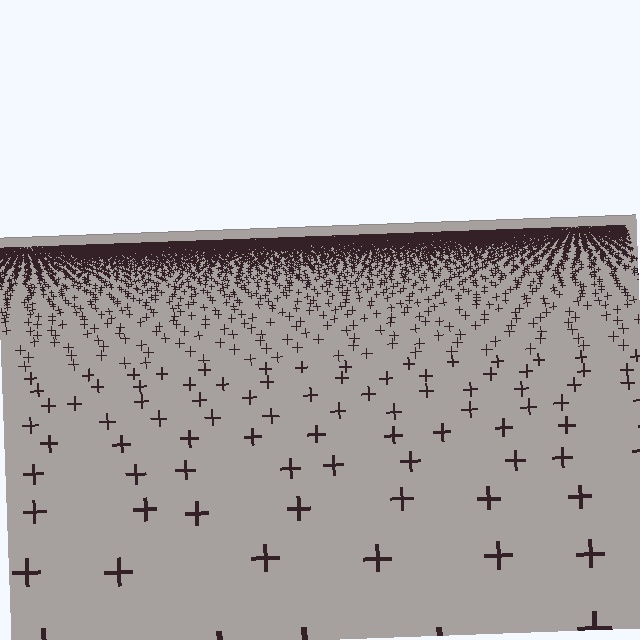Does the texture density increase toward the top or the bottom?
Density increases toward the top.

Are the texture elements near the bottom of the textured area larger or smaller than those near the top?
Larger. Near the bottom, elements are closer to the viewer and appear at a bigger on-screen size.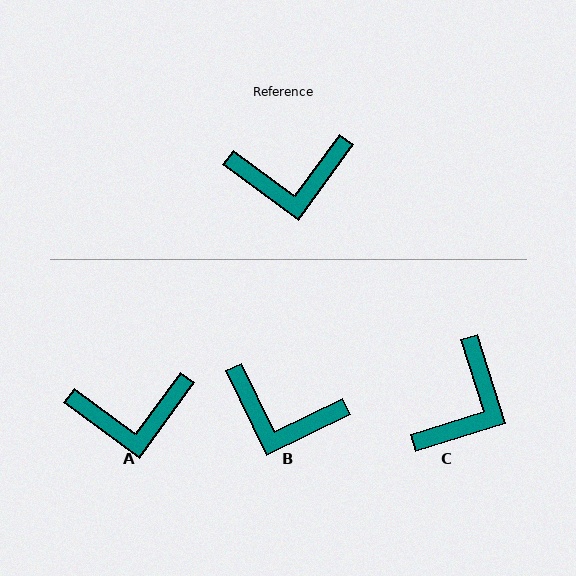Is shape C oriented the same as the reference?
No, it is off by about 53 degrees.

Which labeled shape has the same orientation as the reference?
A.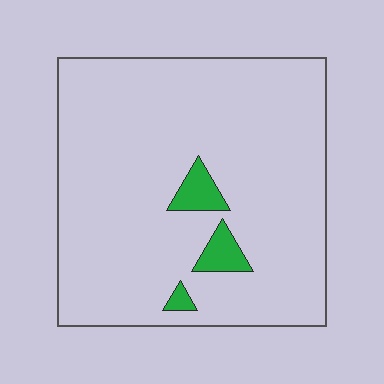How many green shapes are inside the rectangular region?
3.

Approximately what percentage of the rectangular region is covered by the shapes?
Approximately 5%.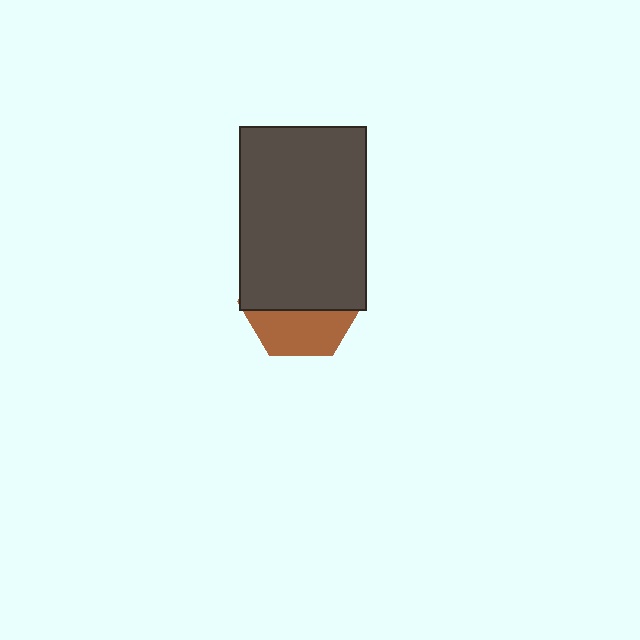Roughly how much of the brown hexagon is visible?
A small part of it is visible (roughly 38%).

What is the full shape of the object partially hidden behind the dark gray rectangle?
The partially hidden object is a brown hexagon.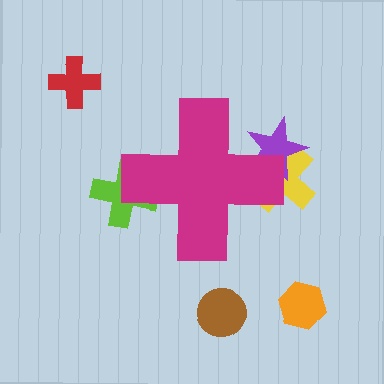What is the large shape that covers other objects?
A magenta cross.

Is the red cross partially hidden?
No, the red cross is fully visible.